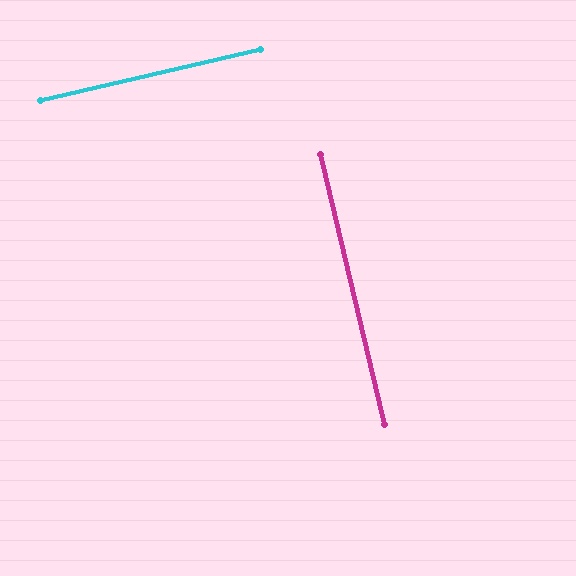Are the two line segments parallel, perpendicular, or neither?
Perpendicular — they meet at approximately 90°.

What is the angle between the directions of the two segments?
Approximately 90 degrees.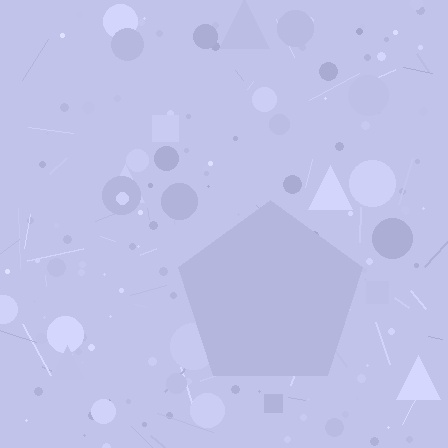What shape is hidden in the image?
A pentagon is hidden in the image.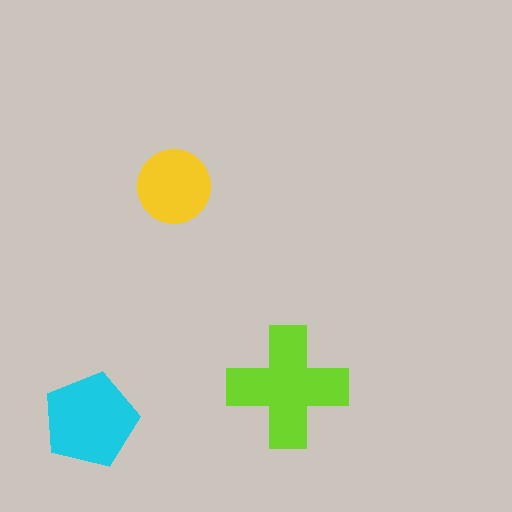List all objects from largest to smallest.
The lime cross, the cyan pentagon, the yellow circle.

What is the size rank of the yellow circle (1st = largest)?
3rd.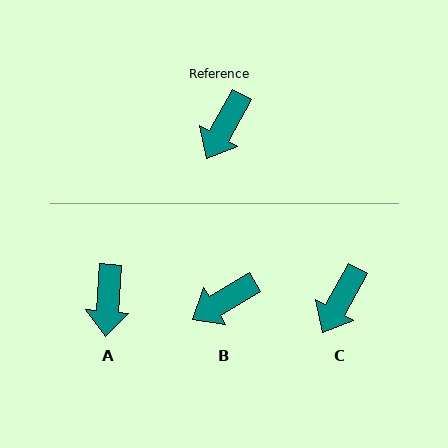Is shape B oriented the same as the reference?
No, it is off by about 30 degrees.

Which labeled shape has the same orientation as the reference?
C.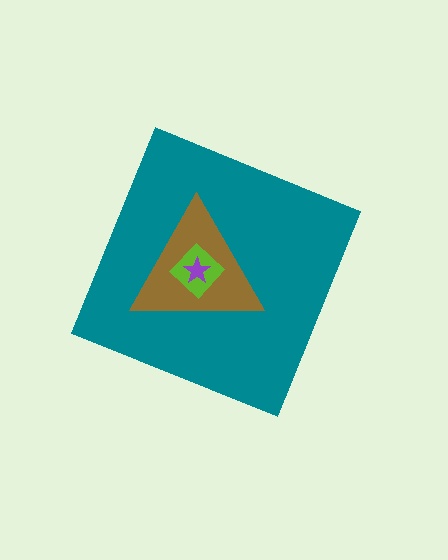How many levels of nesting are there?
4.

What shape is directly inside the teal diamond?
The brown triangle.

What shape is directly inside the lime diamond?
The purple star.